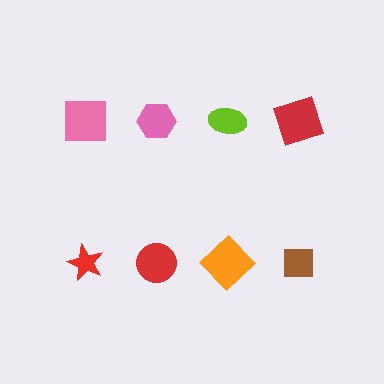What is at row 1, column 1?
A pink square.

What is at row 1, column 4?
A red square.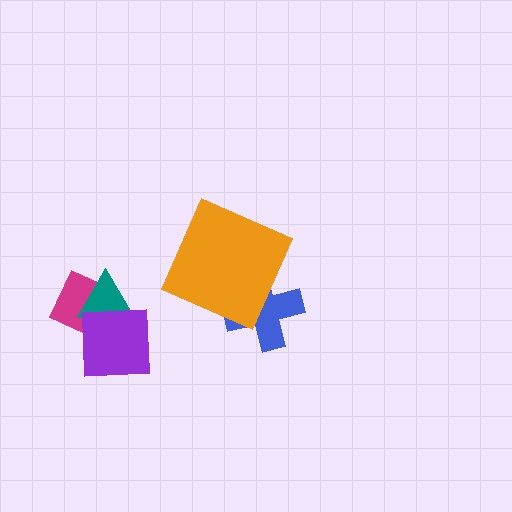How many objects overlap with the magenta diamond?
2 objects overlap with the magenta diamond.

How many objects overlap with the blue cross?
1 object overlaps with the blue cross.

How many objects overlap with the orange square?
1 object overlaps with the orange square.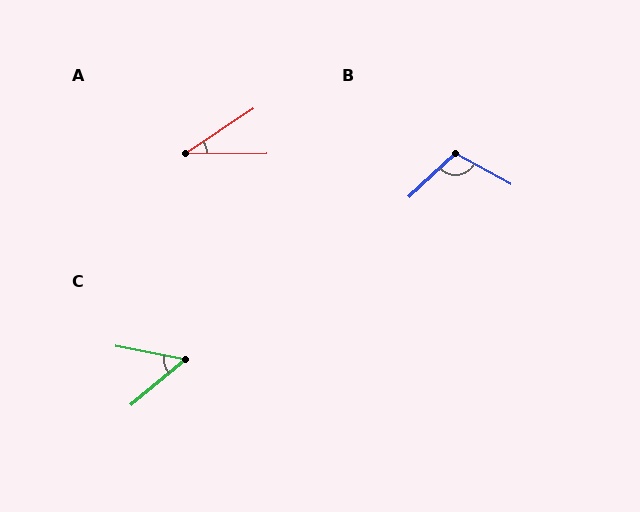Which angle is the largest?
B, at approximately 108 degrees.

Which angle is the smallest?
A, at approximately 33 degrees.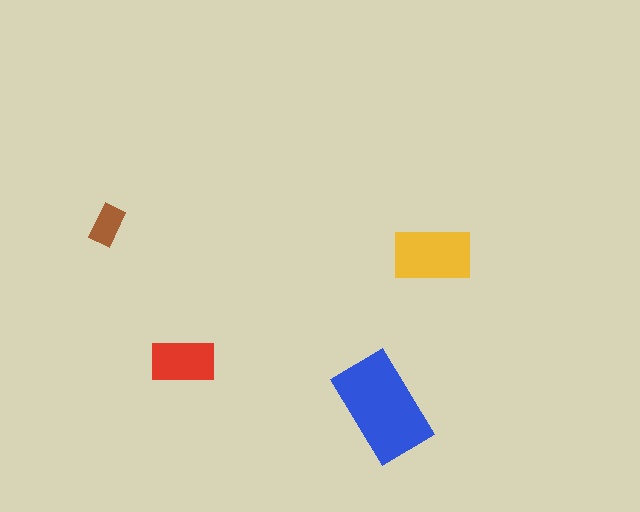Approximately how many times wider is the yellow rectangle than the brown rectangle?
About 2 times wider.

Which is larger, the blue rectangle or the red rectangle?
The blue one.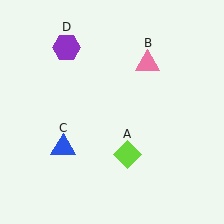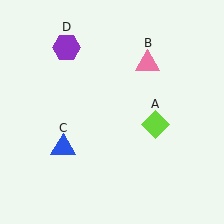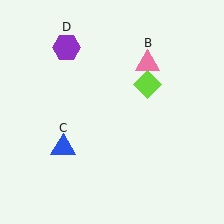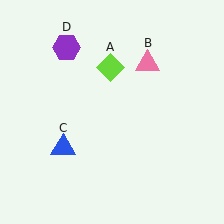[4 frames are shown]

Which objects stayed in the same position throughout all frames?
Pink triangle (object B) and blue triangle (object C) and purple hexagon (object D) remained stationary.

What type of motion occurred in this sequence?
The lime diamond (object A) rotated counterclockwise around the center of the scene.